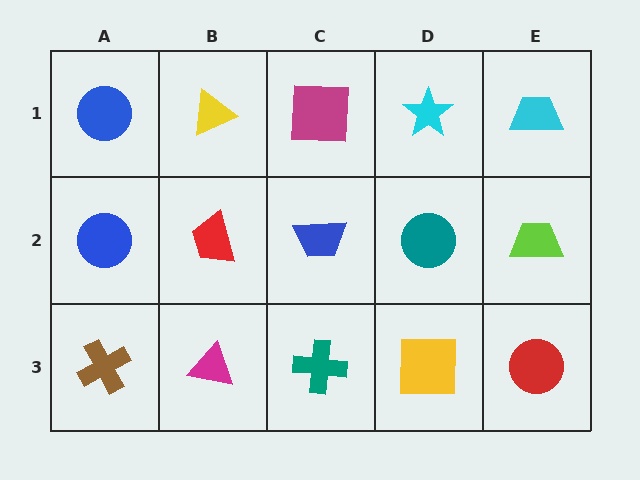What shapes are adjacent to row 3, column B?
A red trapezoid (row 2, column B), a brown cross (row 3, column A), a teal cross (row 3, column C).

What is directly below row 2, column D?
A yellow square.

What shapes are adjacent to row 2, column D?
A cyan star (row 1, column D), a yellow square (row 3, column D), a blue trapezoid (row 2, column C), a lime trapezoid (row 2, column E).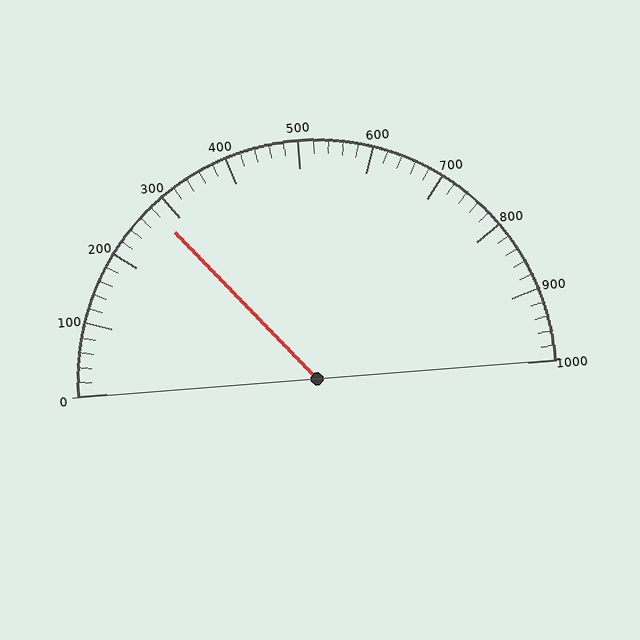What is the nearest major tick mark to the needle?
The nearest major tick mark is 300.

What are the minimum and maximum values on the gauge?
The gauge ranges from 0 to 1000.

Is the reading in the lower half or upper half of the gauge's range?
The reading is in the lower half of the range (0 to 1000).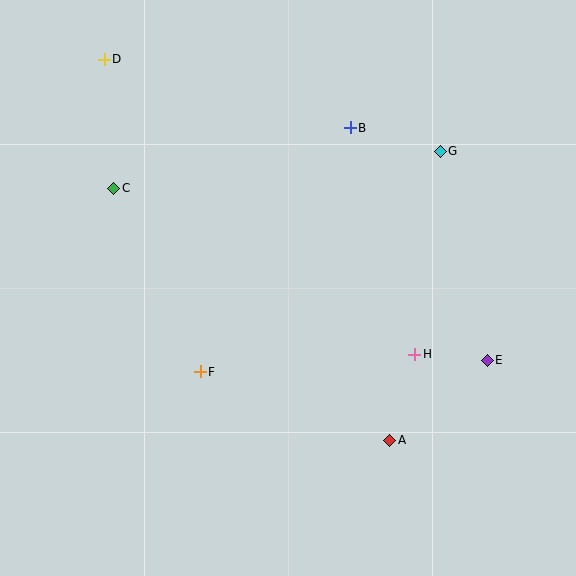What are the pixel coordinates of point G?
Point G is at (440, 151).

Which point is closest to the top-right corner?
Point G is closest to the top-right corner.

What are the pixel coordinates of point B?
Point B is at (350, 128).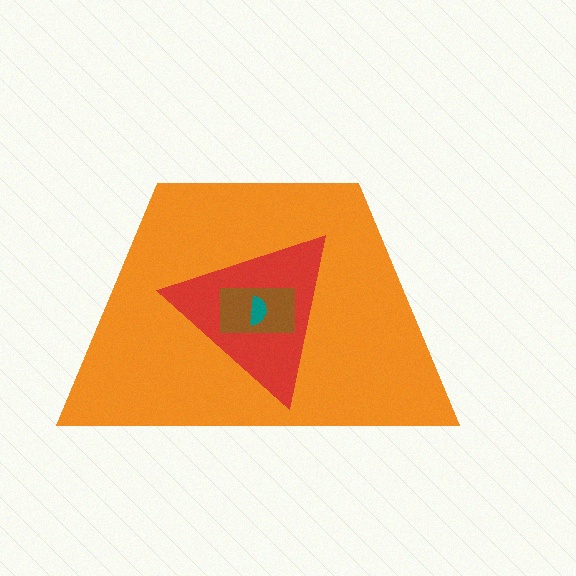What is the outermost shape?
The orange trapezoid.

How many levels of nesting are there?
4.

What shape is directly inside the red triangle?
The brown rectangle.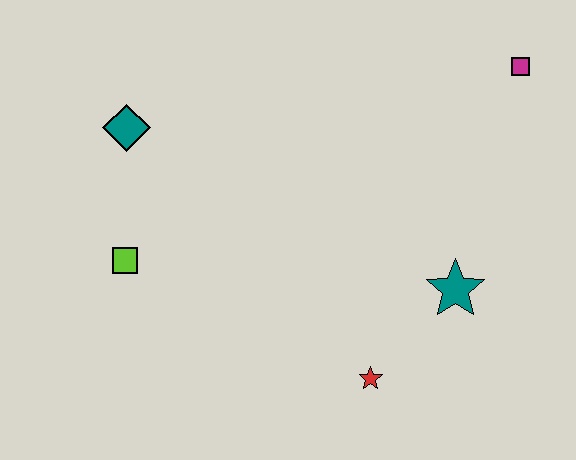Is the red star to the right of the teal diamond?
Yes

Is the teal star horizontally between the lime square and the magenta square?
Yes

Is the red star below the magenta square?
Yes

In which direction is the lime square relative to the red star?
The lime square is to the left of the red star.